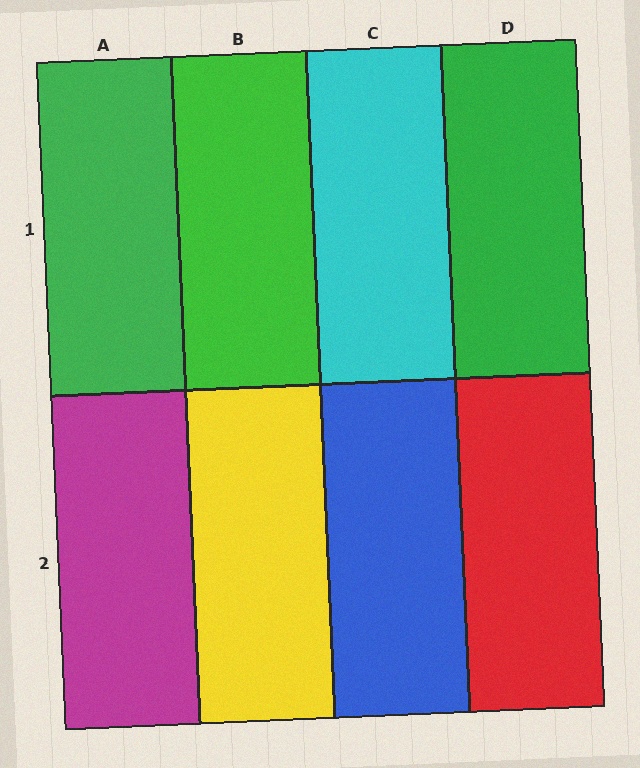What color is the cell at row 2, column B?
Yellow.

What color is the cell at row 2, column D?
Red.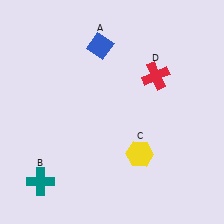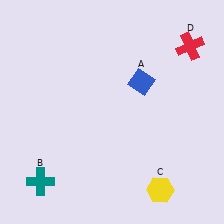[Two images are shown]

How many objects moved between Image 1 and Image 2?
3 objects moved between the two images.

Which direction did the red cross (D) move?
The red cross (D) moved right.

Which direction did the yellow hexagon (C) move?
The yellow hexagon (C) moved down.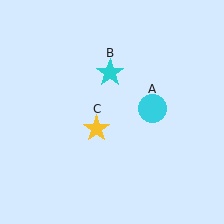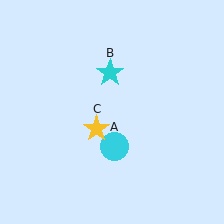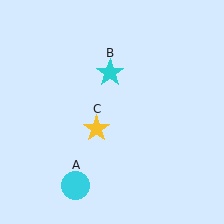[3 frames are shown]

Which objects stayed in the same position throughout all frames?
Cyan star (object B) and yellow star (object C) remained stationary.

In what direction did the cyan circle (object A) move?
The cyan circle (object A) moved down and to the left.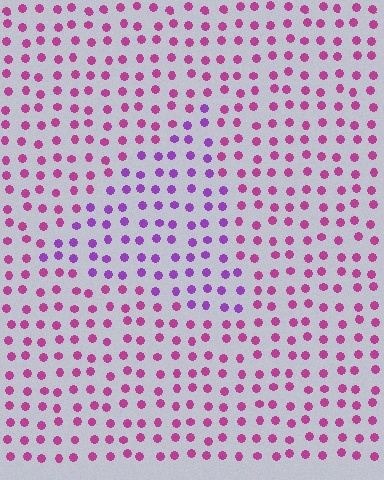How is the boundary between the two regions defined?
The boundary is defined purely by a slight shift in hue (about 36 degrees). Spacing, size, and orientation are identical on both sides.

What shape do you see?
I see a triangle.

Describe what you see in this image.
The image is filled with small magenta elements in a uniform arrangement. A triangle-shaped region is visible where the elements are tinted to a slightly different hue, forming a subtle color boundary.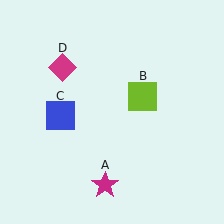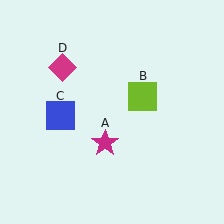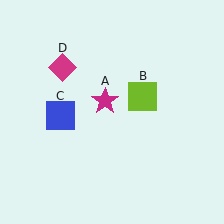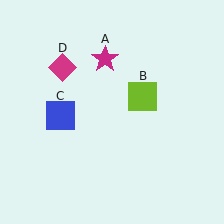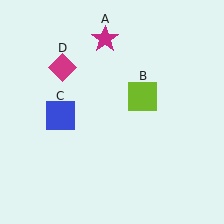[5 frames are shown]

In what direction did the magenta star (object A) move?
The magenta star (object A) moved up.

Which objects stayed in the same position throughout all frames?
Lime square (object B) and blue square (object C) and magenta diamond (object D) remained stationary.